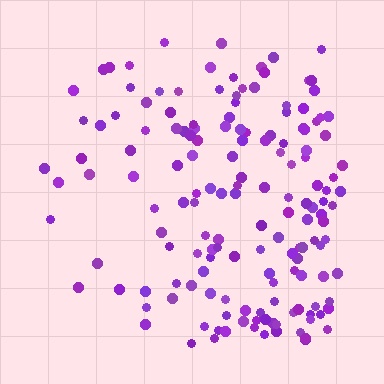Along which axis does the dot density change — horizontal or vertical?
Horizontal.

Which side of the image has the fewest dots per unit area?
The left.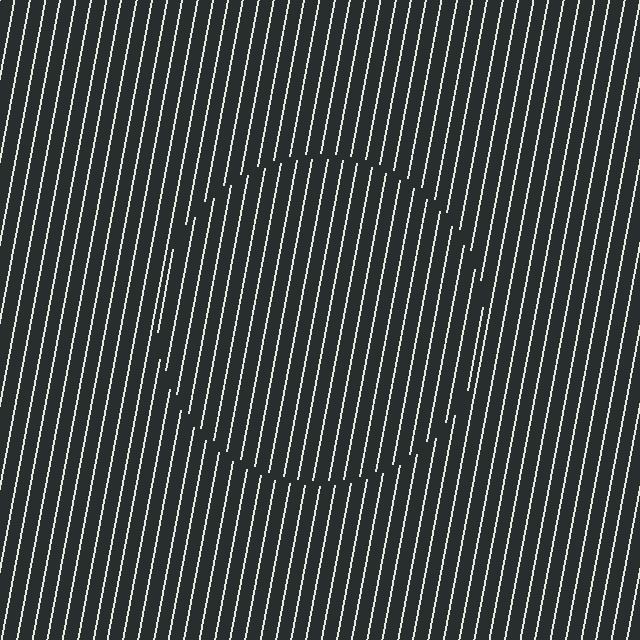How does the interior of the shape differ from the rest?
The interior of the shape contains the same grating, shifted by half a period — the contour is defined by the phase discontinuity where line-ends from the inner and outer gratings abut.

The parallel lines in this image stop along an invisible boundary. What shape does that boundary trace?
An illusory circle. The interior of the shape contains the same grating, shifted by half a period — the contour is defined by the phase discontinuity where line-ends from the inner and outer gratings abut.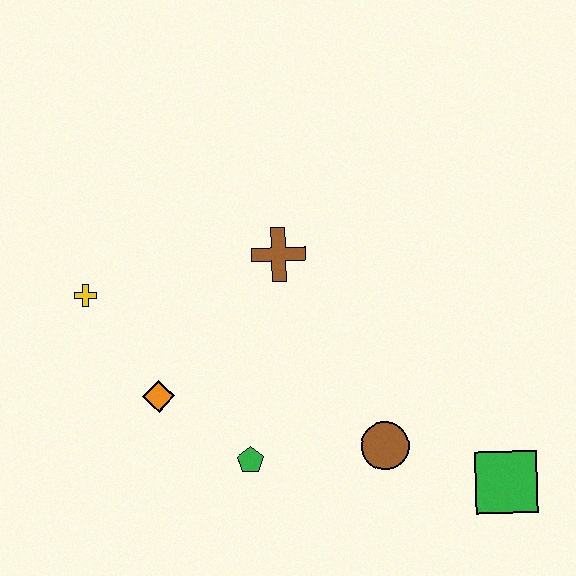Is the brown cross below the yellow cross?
No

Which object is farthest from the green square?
The yellow cross is farthest from the green square.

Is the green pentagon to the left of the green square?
Yes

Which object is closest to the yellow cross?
The orange diamond is closest to the yellow cross.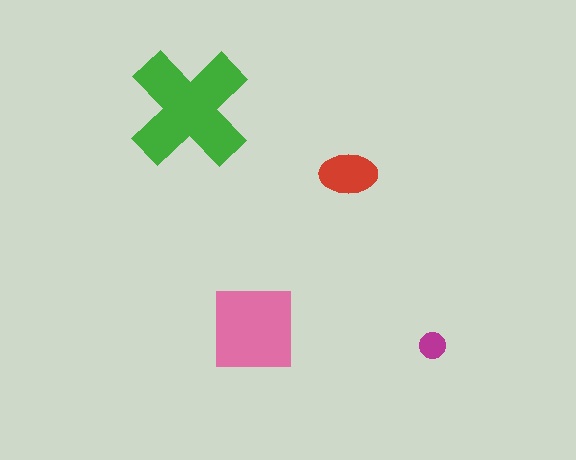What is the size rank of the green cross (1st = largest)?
1st.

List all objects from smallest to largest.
The magenta circle, the red ellipse, the pink square, the green cross.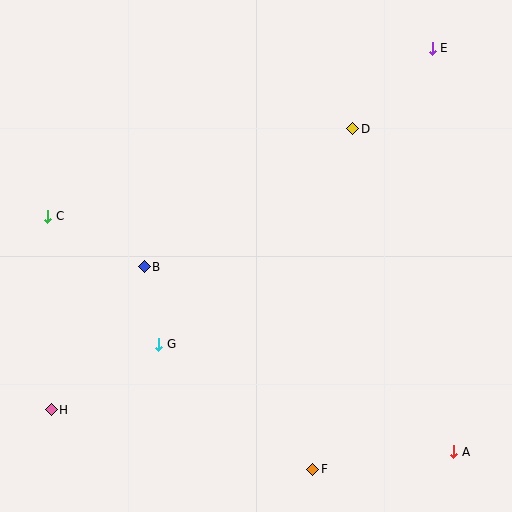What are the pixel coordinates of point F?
Point F is at (313, 469).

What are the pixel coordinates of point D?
Point D is at (353, 129).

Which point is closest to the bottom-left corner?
Point H is closest to the bottom-left corner.